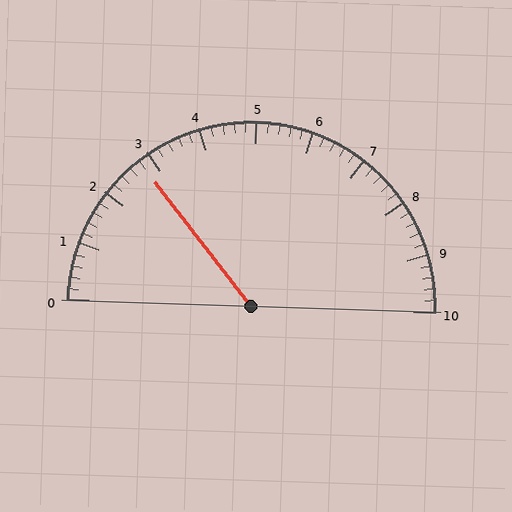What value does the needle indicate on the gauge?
The needle indicates approximately 2.8.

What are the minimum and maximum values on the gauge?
The gauge ranges from 0 to 10.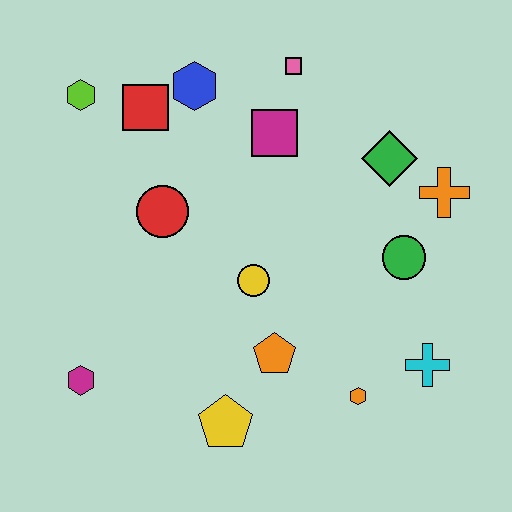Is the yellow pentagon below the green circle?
Yes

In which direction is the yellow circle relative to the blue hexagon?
The yellow circle is below the blue hexagon.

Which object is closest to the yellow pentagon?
The orange pentagon is closest to the yellow pentagon.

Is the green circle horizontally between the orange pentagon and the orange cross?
Yes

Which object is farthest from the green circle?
The lime hexagon is farthest from the green circle.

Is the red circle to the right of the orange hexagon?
No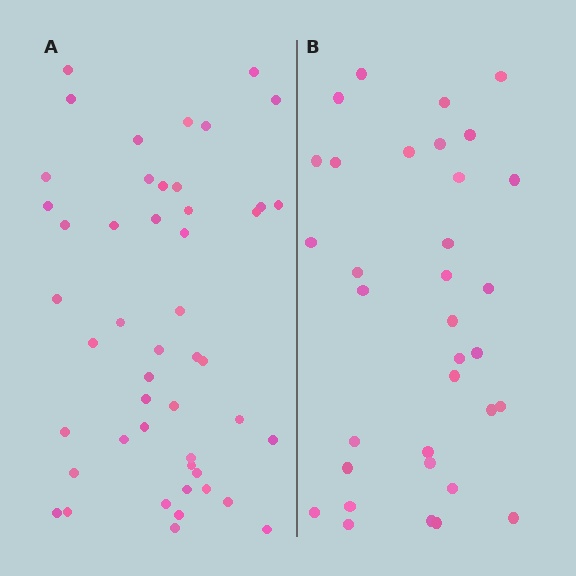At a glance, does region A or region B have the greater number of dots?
Region A (the left region) has more dots.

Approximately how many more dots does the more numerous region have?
Region A has approximately 15 more dots than region B.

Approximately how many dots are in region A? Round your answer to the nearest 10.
About 50 dots. (The exact count is 48, which rounds to 50.)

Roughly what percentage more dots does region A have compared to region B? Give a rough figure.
About 40% more.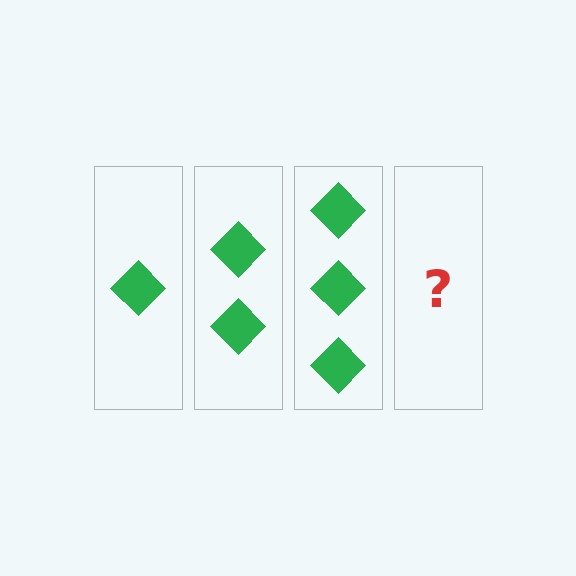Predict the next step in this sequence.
The next step is 4 diamonds.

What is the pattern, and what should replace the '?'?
The pattern is that each step adds one more diamond. The '?' should be 4 diamonds.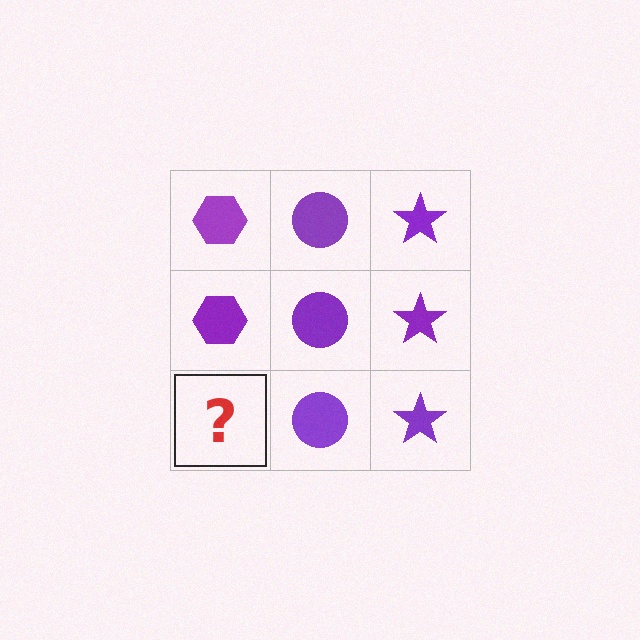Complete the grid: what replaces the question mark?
The question mark should be replaced with a purple hexagon.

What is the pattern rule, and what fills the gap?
The rule is that each column has a consistent shape. The gap should be filled with a purple hexagon.